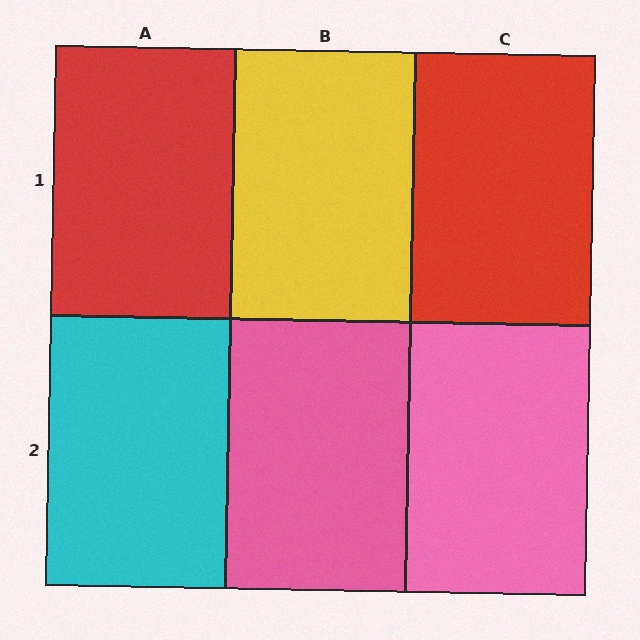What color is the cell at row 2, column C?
Pink.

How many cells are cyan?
1 cell is cyan.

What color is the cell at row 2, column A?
Cyan.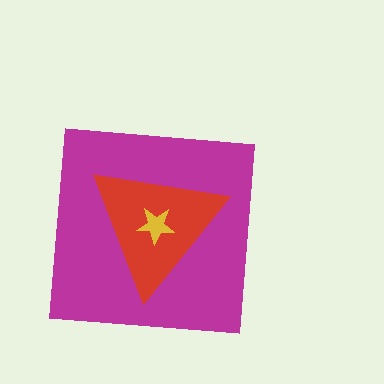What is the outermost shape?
The magenta square.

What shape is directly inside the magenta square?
The red triangle.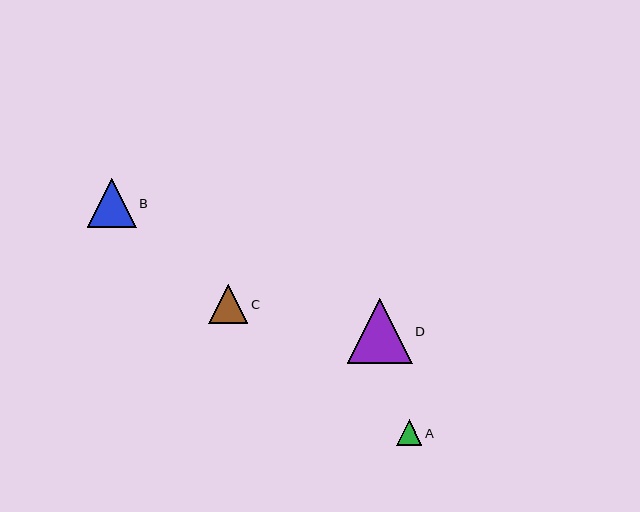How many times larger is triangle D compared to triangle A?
Triangle D is approximately 2.5 times the size of triangle A.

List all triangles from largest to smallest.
From largest to smallest: D, B, C, A.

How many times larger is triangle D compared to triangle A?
Triangle D is approximately 2.5 times the size of triangle A.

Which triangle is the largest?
Triangle D is the largest with a size of approximately 64 pixels.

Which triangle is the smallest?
Triangle A is the smallest with a size of approximately 26 pixels.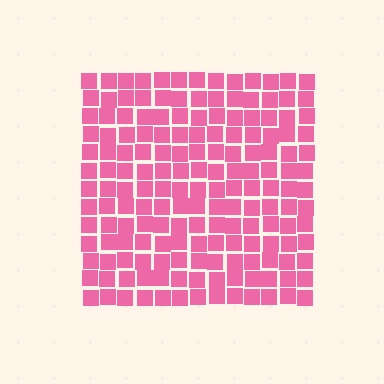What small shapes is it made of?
It is made of small squares.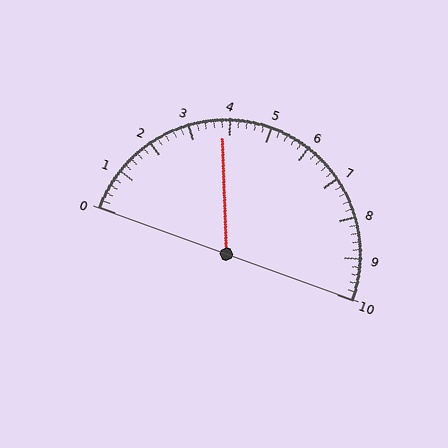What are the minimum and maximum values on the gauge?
The gauge ranges from 0 to 10.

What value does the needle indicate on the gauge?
The needle indicates approximately 3.8.